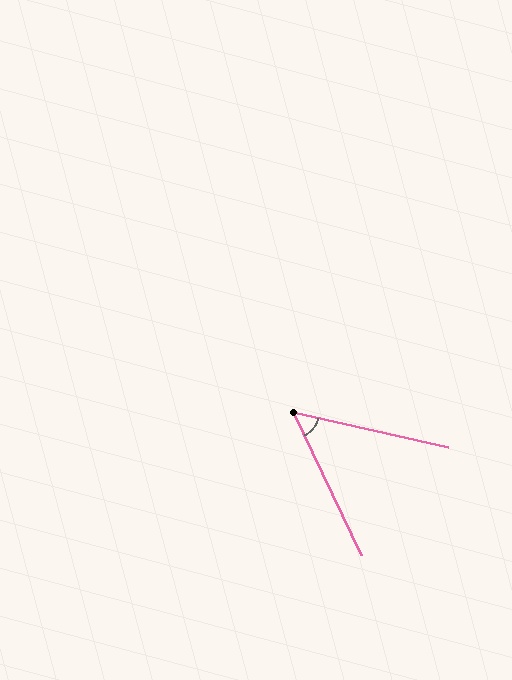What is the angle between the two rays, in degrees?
Approximately 52 degrees.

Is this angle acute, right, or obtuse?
It is acute.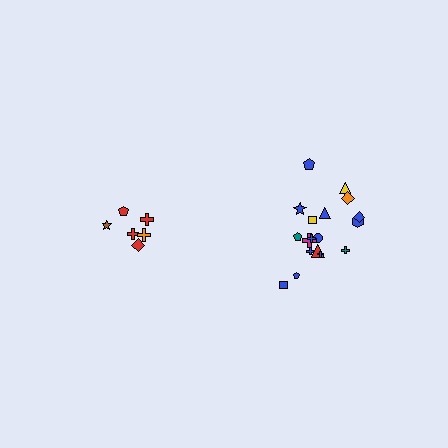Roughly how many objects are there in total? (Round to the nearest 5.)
Roughly 25 objects in total.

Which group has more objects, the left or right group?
The right group.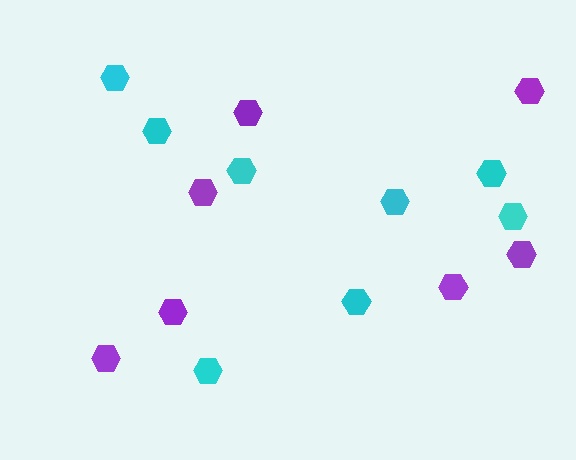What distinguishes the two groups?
There are 2 groups: one group of cyan hexagons (8) and one group of purple hexagons (7).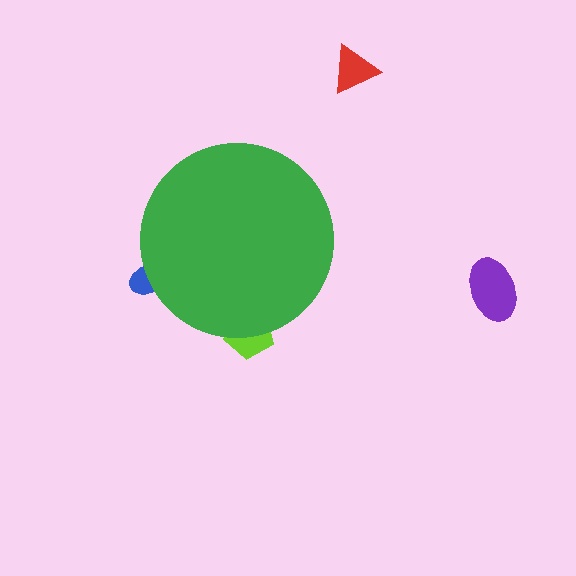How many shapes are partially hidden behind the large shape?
2 shapes are partially hidden.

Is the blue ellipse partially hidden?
Yes, the blue ellipse is partially hidden behind the green circle.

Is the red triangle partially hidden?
No, the red triangle is fully visible.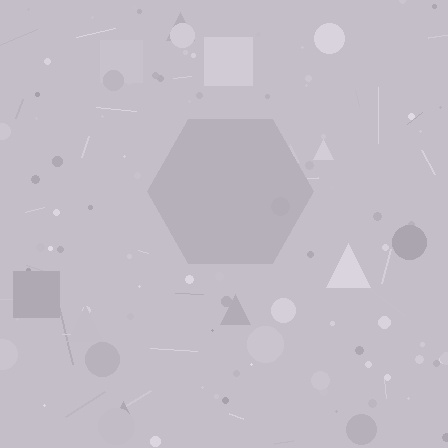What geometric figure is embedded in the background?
A hexagon is embedded in the background.